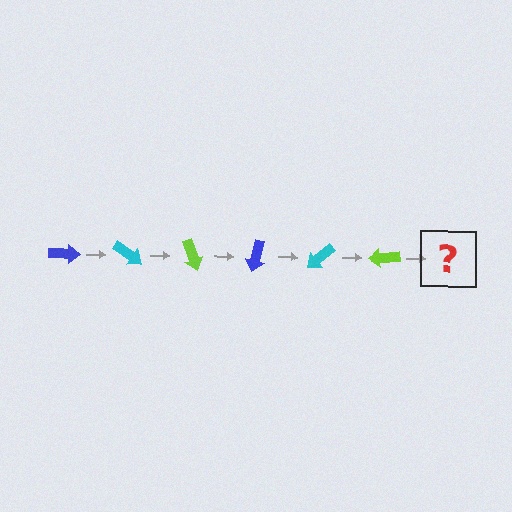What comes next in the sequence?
The next element should be a blue arrow, rotated 210 degrees from the start.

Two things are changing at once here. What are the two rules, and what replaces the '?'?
The two rules are that it rotates 35 degrees each step and the color cycles through blue, cyan, and lime. The '?' should be a blue arrow, rotated 210 degrees from the start.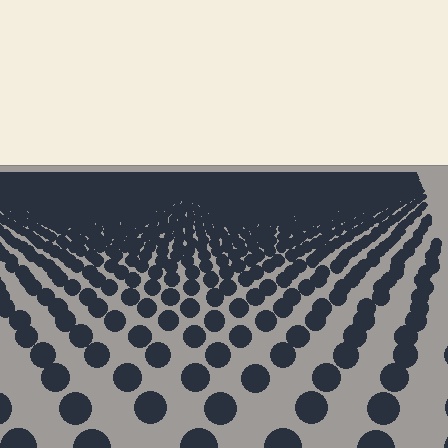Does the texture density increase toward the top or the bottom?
Density increases toward the top.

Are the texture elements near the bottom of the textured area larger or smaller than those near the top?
Larger. Near the bottom, elements are closer to the viewer and appear at a bigger on-screen size.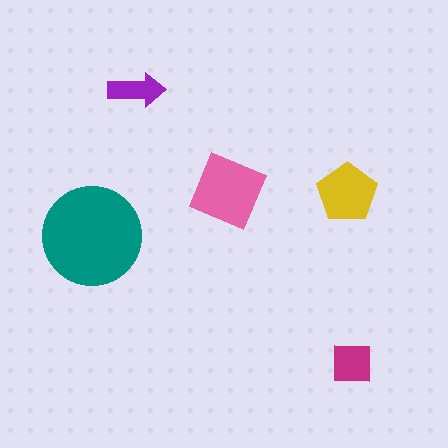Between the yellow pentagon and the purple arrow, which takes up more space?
The yellow pentagon.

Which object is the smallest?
The purple arrow.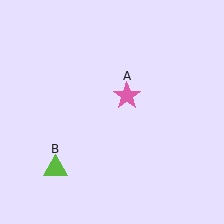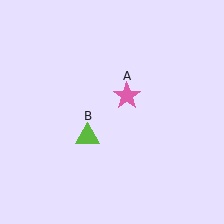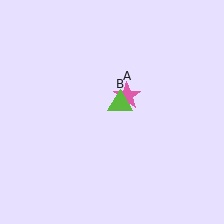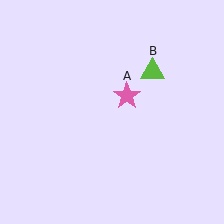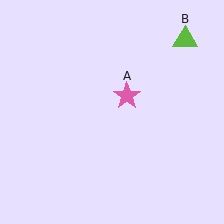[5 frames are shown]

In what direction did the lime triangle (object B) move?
The lime triangle (object B) moved up and to the right.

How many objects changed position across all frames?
1 object changed position: lime triangle (object B).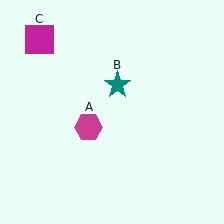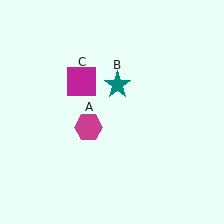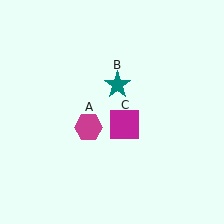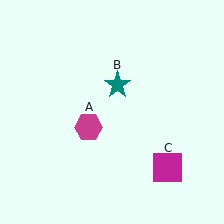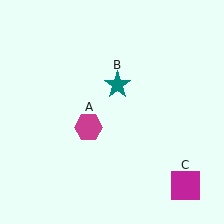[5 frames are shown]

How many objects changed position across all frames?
1 object changed position: magenta square (object C).